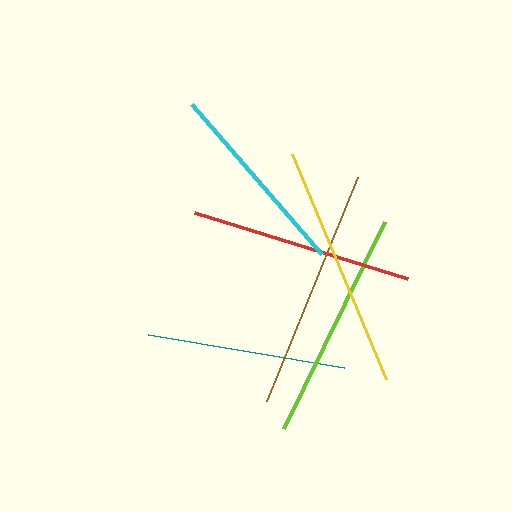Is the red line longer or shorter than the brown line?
The brown line is longer than the red line.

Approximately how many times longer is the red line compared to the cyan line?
The red line is approximately 1.1 times the length of the cyan line.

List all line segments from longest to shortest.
From longest to shortest: yellow, brown, lime, red, cyan, teal.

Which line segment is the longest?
The yellow line is the longest at approximately 244 pixels.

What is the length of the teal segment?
The teal segment is approximately 198 pixels long.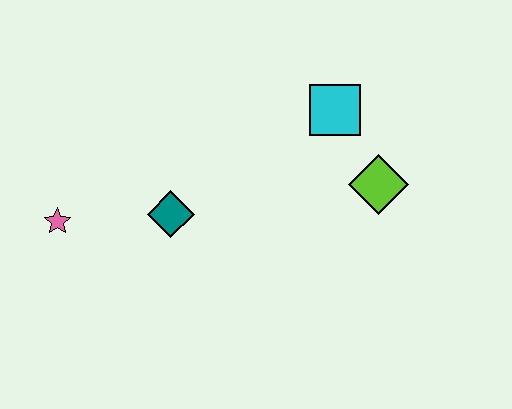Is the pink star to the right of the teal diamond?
No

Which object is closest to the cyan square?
The lime diamond is closest to the cyan square.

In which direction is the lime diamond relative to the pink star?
The lime diamond is to the right of the pink star.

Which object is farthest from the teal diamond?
The lime diamond is farthest from the teal diamond.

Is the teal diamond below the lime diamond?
Yes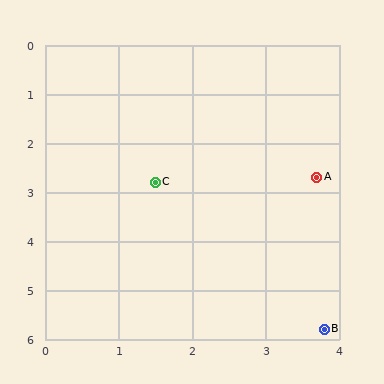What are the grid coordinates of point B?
Point B is at approximately (3.8, 5.8).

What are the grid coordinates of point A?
Point A is at approximately (3.7, 2.7).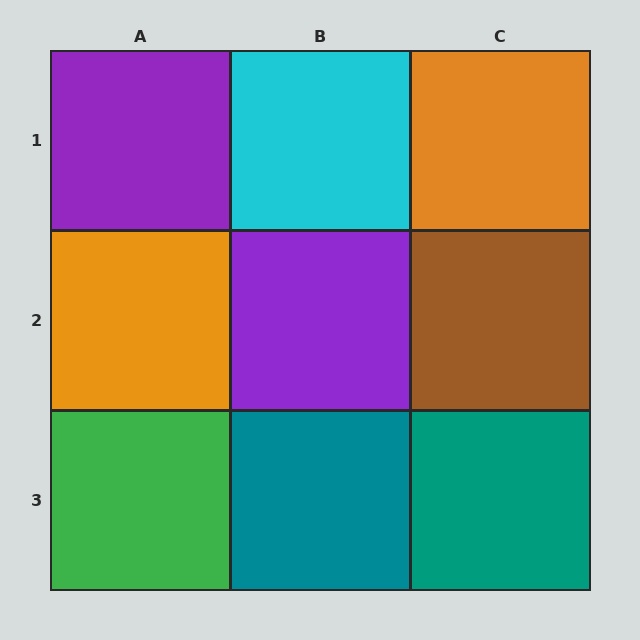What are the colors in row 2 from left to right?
Orange, purple, brown.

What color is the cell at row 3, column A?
Green.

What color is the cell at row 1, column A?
Purple.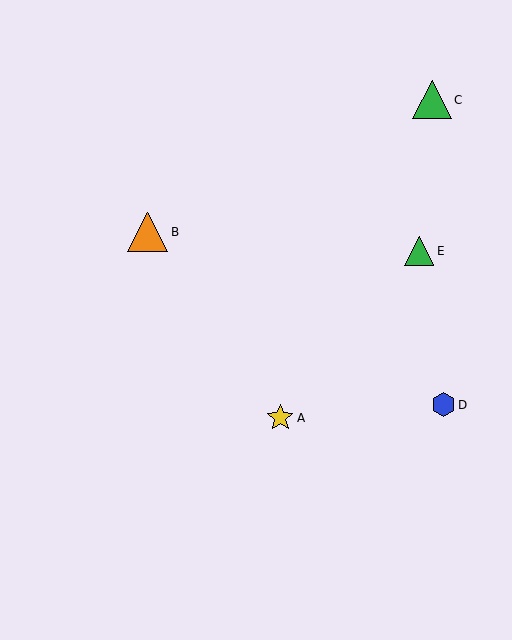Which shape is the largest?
The orange triangle (labeled B) is the largest.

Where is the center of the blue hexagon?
The center of the blue hexagon is at (444, 405).